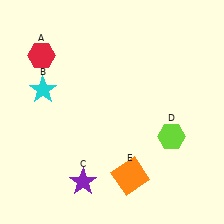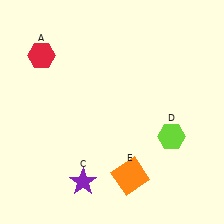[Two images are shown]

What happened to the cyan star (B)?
The cyan star (B) was removed in Image 2. It was in the top-left area of Image 1.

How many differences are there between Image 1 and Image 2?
There is 1 difference between the two images.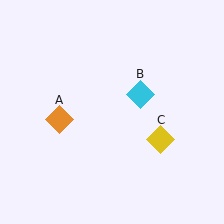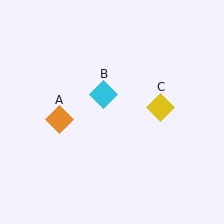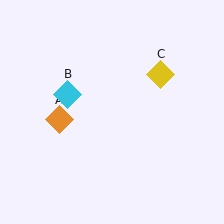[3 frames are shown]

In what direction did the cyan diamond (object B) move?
The cyan diamond (object B) moved left.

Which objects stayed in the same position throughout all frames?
Orange diamond (object A) remained stationary.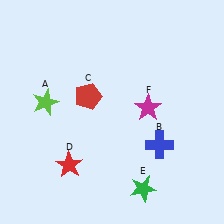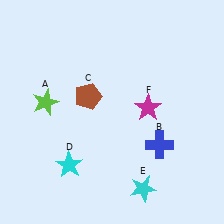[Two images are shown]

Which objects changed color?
C changed from red to brown. D changed from red to cyan. E changed from green to cyan.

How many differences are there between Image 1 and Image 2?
There are 3 differences between the two images.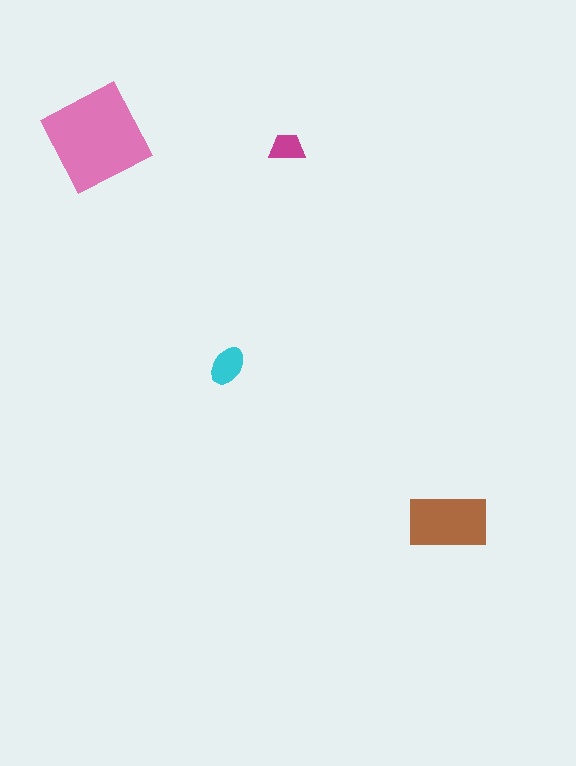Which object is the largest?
The pink diamond.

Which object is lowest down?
The brown rectangle is bottommost.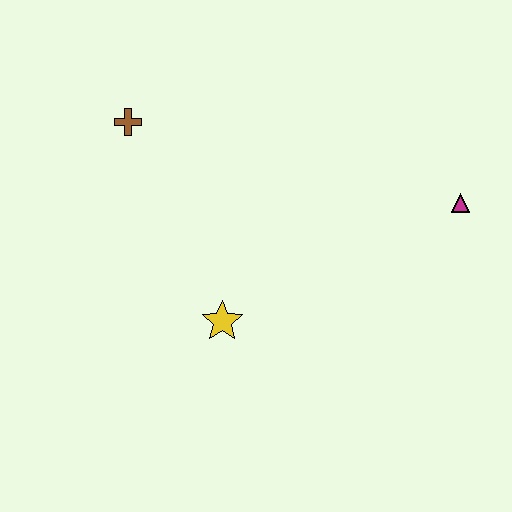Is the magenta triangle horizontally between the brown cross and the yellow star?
No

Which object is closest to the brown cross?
The yellow star is closest to the brown cross.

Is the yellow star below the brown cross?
Yes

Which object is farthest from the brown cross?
The magenta triangle is farthest from the brown cross.